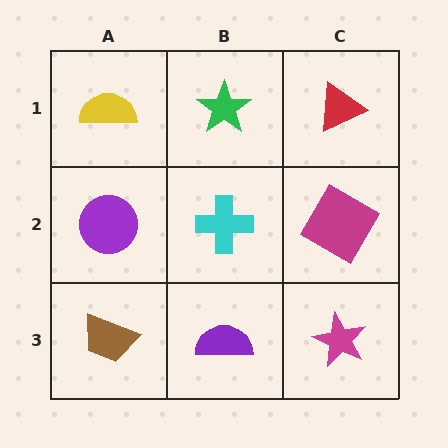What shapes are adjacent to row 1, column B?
A cyan cross (row 2, column B), a yellow semicircle (row 1, column A), a red triangle (row 1, column C).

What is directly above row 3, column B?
A cyan cross.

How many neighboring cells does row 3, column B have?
3.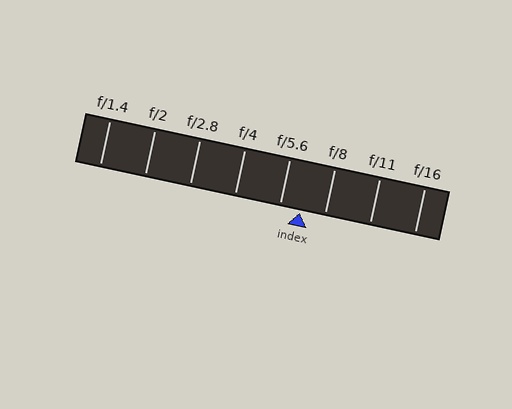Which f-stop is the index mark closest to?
The index mark is closest to f/5.6.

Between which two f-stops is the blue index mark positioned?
The index mark is between f/5.6 and f/8.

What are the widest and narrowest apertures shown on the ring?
The widest aperture shown is f/1.4 and the narrowest is f/16.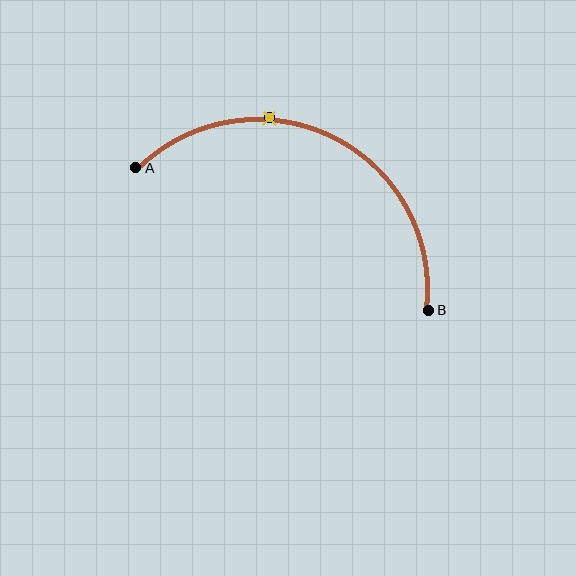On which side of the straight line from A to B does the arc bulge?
The arc bulges above the straight line connecting A and B.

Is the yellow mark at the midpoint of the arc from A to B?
No. The yellow mark lies on the arc but is closer to endpoint A. The arc midpoint would be at the point on the curve equidistant along the arc from both A and B.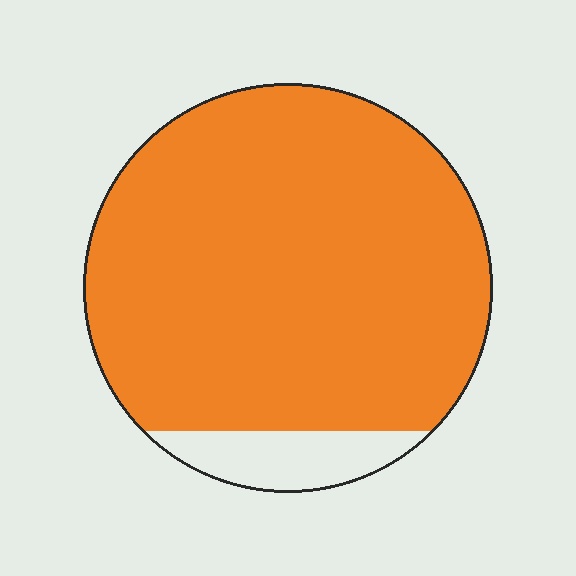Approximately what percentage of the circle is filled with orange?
Approximately 90%.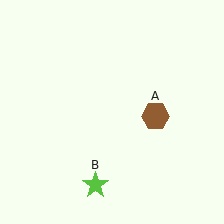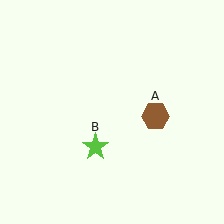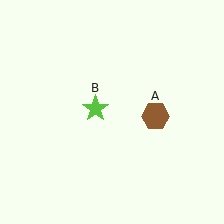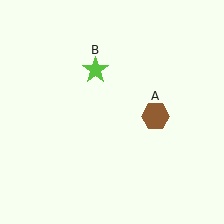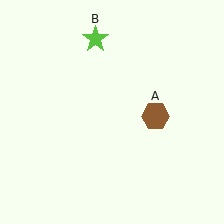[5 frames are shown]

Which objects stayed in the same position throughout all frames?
Brown hexagon (object A) remained stationary.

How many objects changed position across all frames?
1 object changed position: lime star (object B).